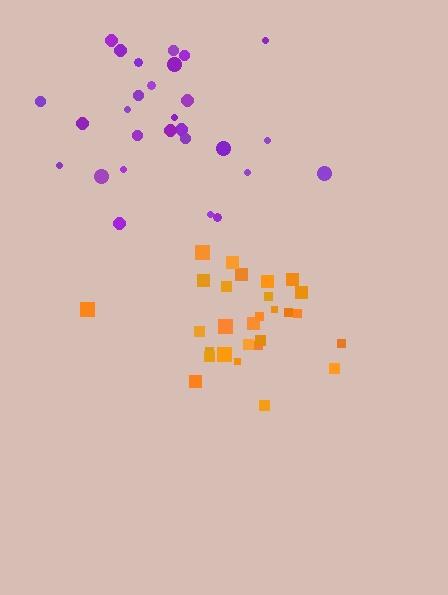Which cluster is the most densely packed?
Orange.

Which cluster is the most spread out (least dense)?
Purple.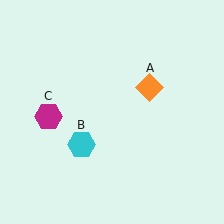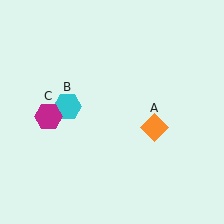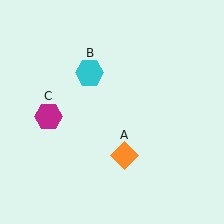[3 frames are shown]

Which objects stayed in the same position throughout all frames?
Magenta hexagon (object C) remained stationary.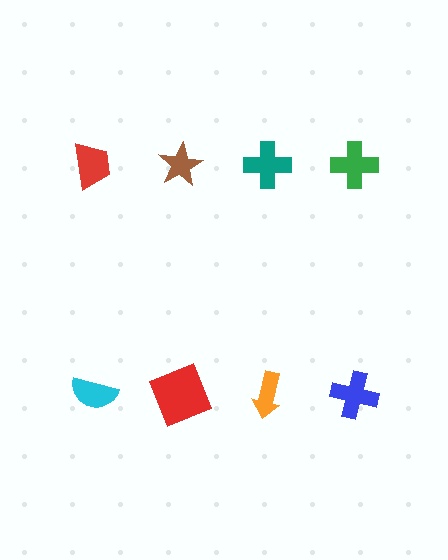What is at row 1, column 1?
A red trapezoid.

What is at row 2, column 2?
A red square.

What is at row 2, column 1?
A cyan semicircle.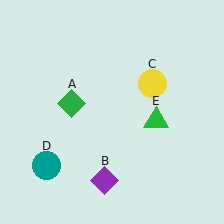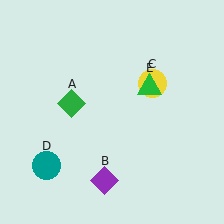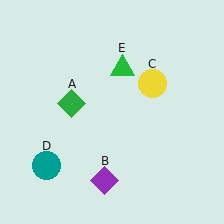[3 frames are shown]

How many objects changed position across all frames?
1 object changed position: green triangle (object E).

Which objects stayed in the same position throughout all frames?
Green diamond (object A) and purple diamond (object B) and yellow circle (object C) and teal circle (object D) remained stationary.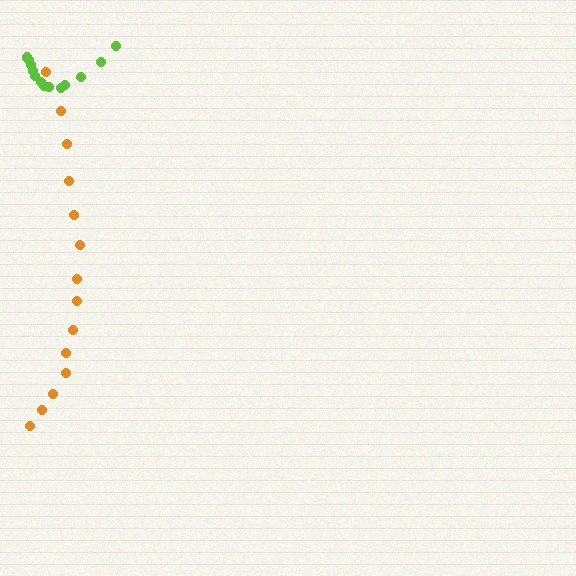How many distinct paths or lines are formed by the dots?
There are 2 distinct paths.